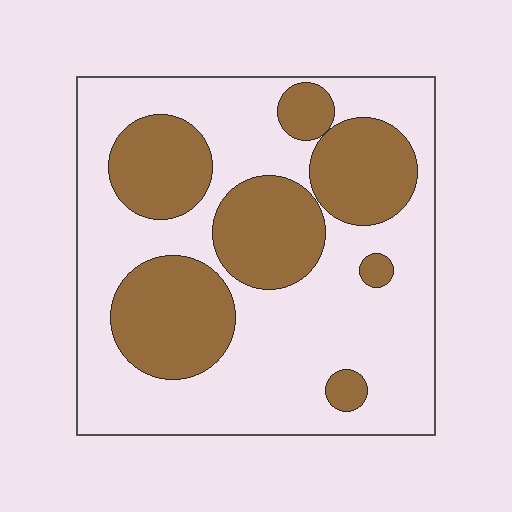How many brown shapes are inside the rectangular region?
7.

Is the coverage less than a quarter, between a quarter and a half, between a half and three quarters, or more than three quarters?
Between a quarter and a half.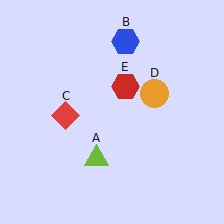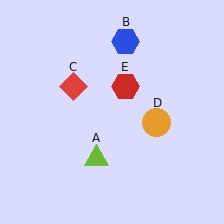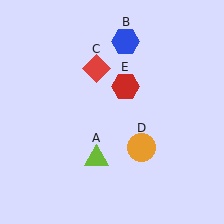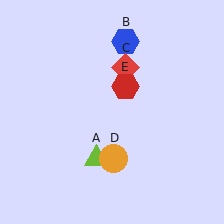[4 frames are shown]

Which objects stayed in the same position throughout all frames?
Lime triangle (object A) and blue hexagon (object B) and red hexagon (object E) remained stationary.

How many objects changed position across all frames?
2 objects changed position: red diamond (object C), orange circle (object D).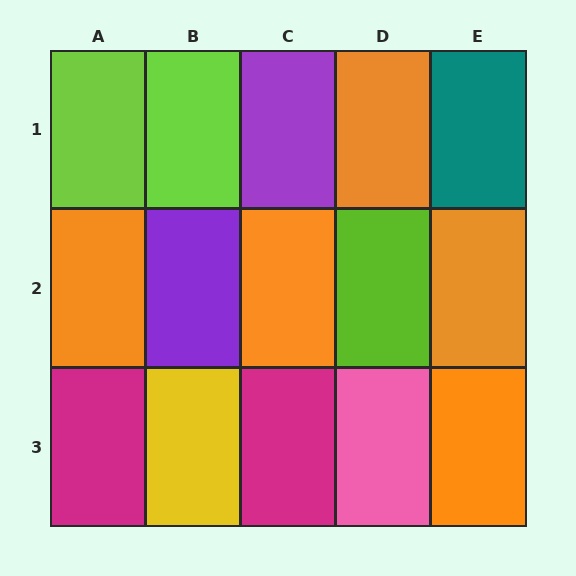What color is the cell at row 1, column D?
Orange.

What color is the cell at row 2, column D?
Lime.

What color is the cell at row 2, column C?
Orange.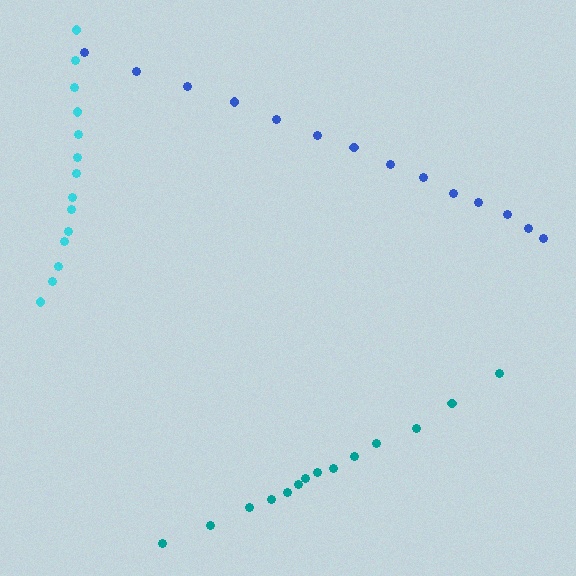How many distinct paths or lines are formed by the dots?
There are 3 distinct paths.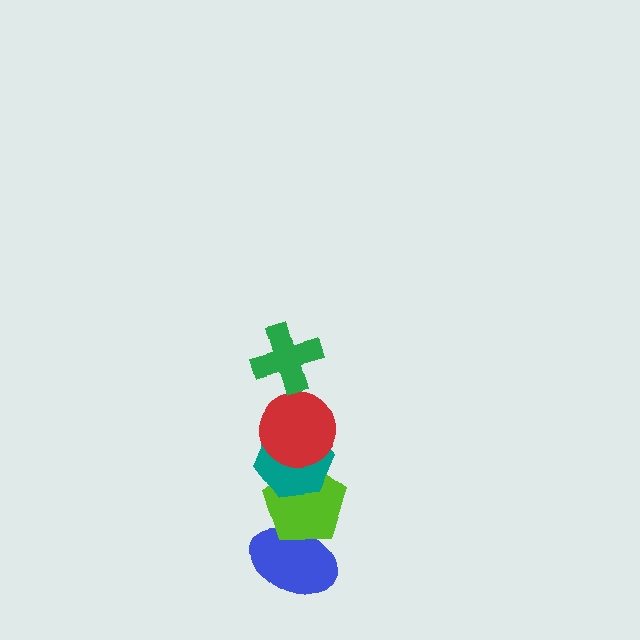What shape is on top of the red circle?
The green cross is on top of the red circle.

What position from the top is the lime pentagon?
The lime pentagon is 4th from the top.